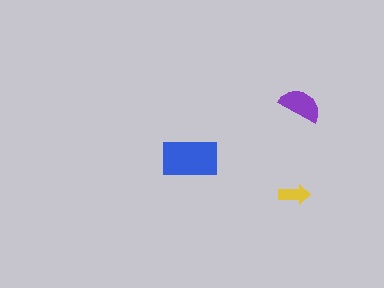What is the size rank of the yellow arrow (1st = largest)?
3rd.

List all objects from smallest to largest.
The yellow arrow, the purple semicircle, the blue rectangle.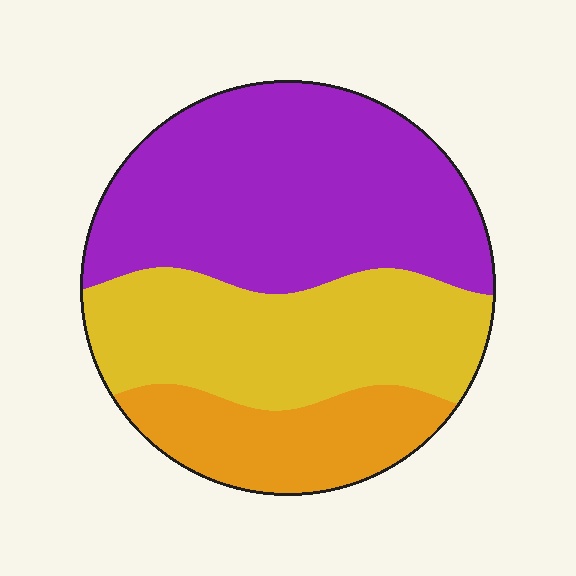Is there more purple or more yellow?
Purple.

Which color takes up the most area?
Purple, at roughly 50%.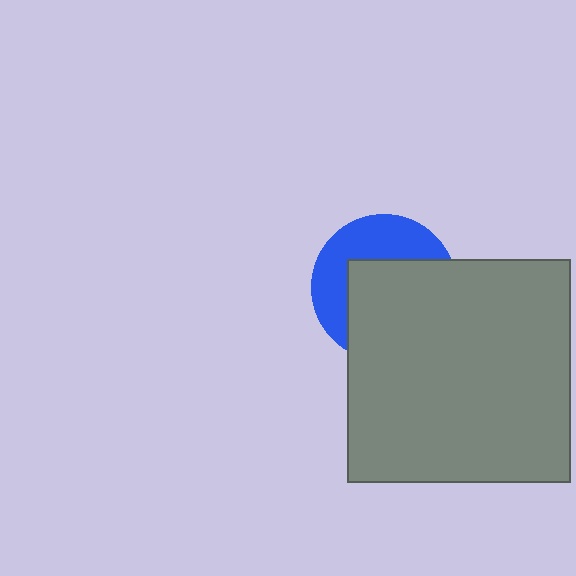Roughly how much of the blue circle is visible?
A small part of it is visible (roughly 42%).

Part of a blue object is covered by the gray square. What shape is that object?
It is a circle.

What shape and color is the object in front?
The object in front is a gray square.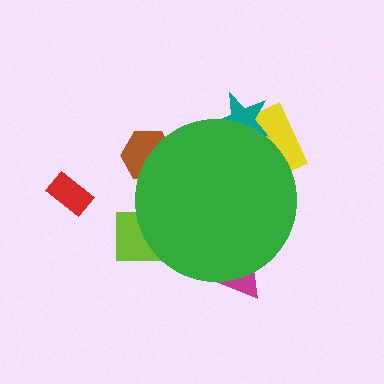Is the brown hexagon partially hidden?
Yes, the brown hexagon is partially hidden behind the green circle.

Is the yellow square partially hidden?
Yes, the yellow square is partially hidden behind the green circle.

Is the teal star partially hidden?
Yes, the teal star is partially hidden behind the green circle.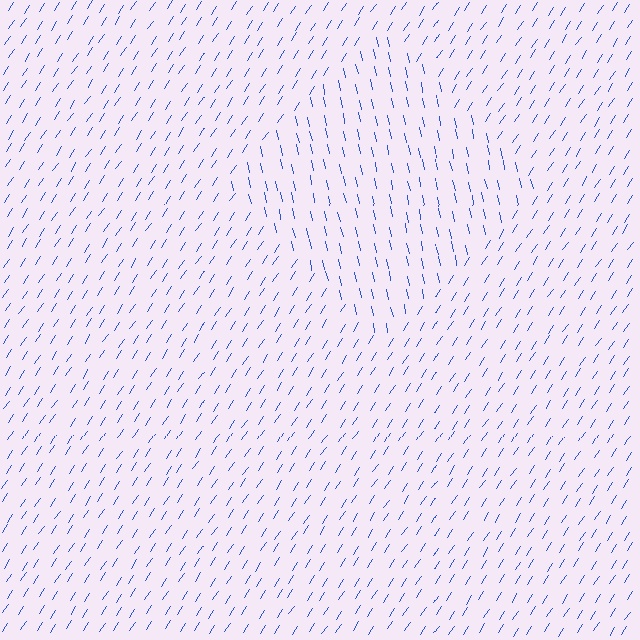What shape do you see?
I see a diamond.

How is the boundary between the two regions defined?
The boundary is defined purely by a change in line orientation (approximately 45 degrees difference). All lines are the same color and thickness.